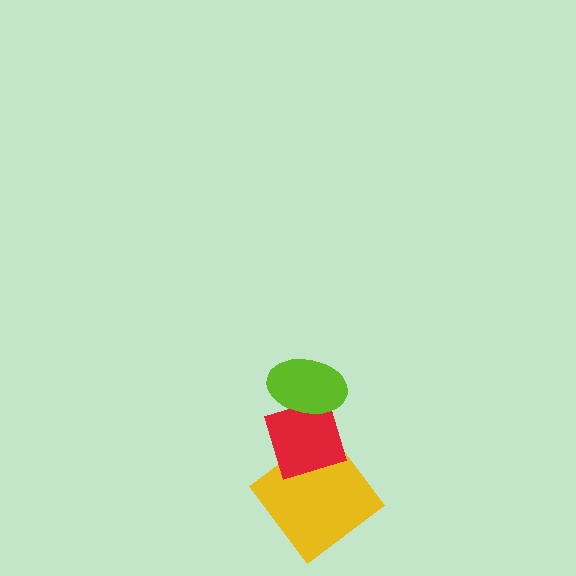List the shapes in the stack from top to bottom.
From top to bottom: the lime ellipse, the red diamond, the yellow diamond.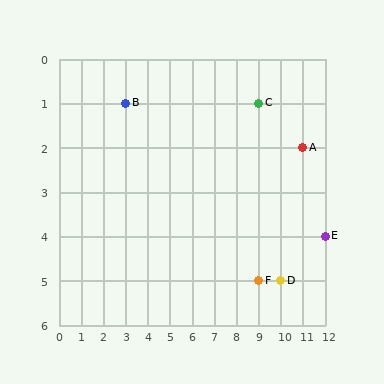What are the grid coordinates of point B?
Point B is at grid coordinates (3, 1).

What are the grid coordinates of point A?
Point A is at grid coordinates (11, 2).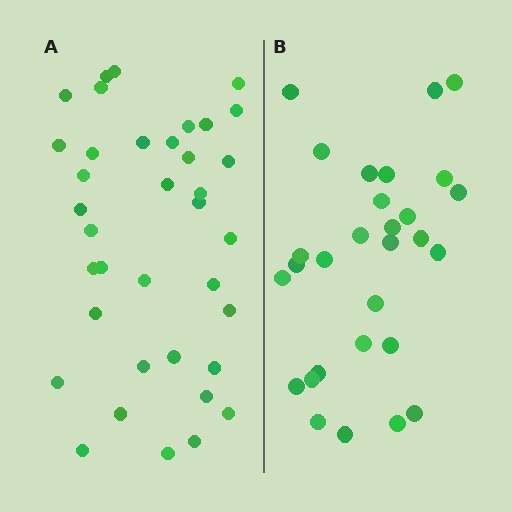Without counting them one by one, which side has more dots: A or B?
Region A (the left region) has more dots.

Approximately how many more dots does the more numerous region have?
Region A has roughly 8 or so more dots than region B.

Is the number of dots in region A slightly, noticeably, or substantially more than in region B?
Region A has noticeably more, but not dramatically so. The ratio is roughly 1.3 to 1.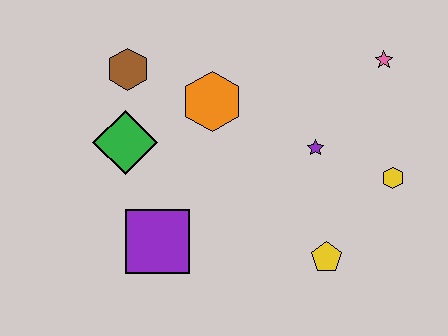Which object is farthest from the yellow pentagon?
The brown hexagon is farthest from the yellow pentagon.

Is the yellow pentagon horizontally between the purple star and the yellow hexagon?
Yes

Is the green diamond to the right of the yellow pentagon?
No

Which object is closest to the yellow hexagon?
The purple star is closest to the yellow hexagon.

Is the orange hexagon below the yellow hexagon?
No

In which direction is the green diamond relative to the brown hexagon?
The green diamond is below the brown hexagon.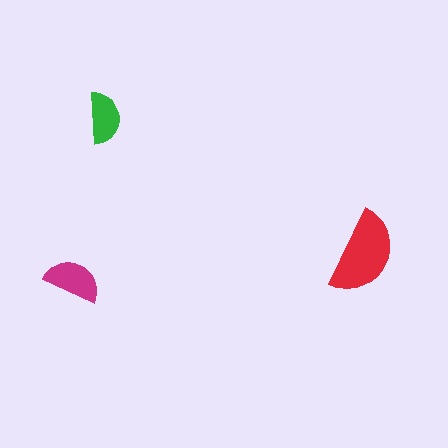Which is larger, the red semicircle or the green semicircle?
The red one.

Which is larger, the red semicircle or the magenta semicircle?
The red one.